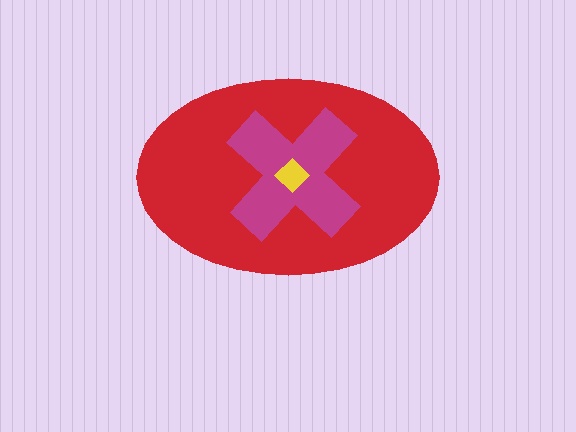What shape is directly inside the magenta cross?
The yellow diamond.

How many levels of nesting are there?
3.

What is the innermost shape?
The yellow diamond.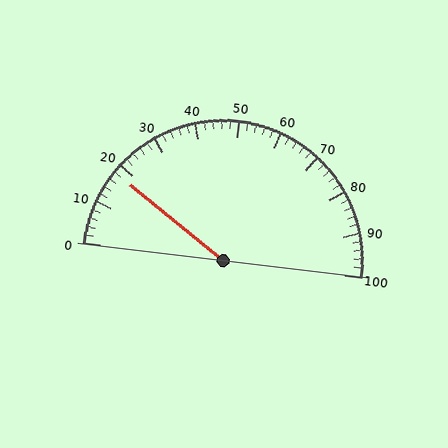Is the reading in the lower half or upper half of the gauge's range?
The reading is in the lower half of the range (0 to 100).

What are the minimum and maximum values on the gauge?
The gauge ranges from 0 to 100.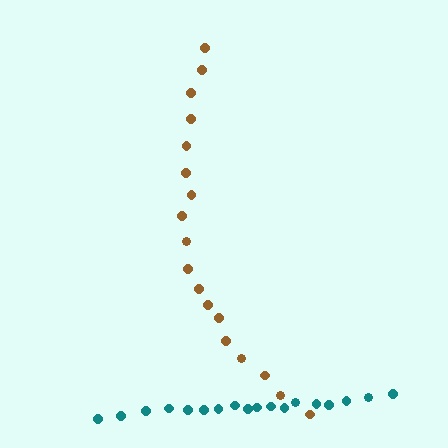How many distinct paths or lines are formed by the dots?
There are 2 distinct paths.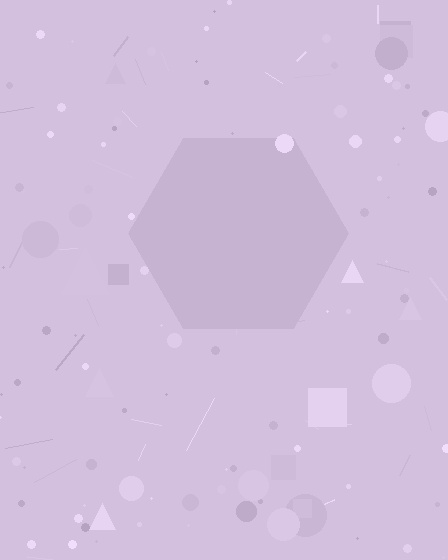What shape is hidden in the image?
A hexagon is hidden in the image.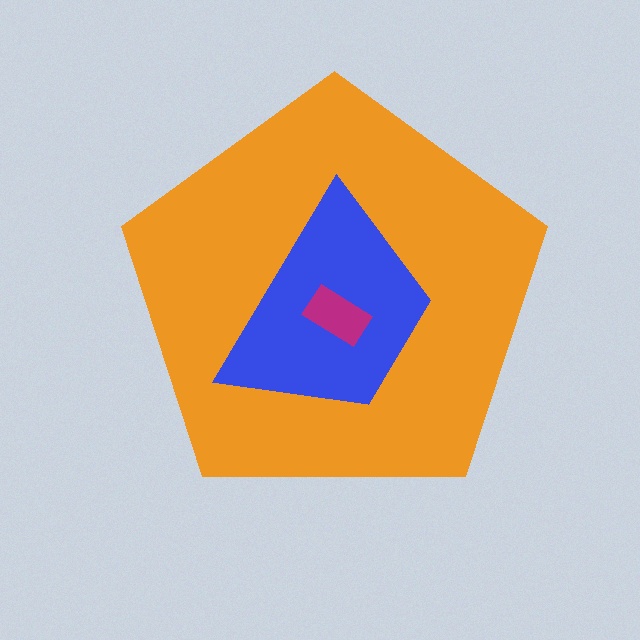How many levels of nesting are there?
3.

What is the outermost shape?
The orange pentagon.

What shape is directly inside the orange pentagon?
The blue trapezoid.